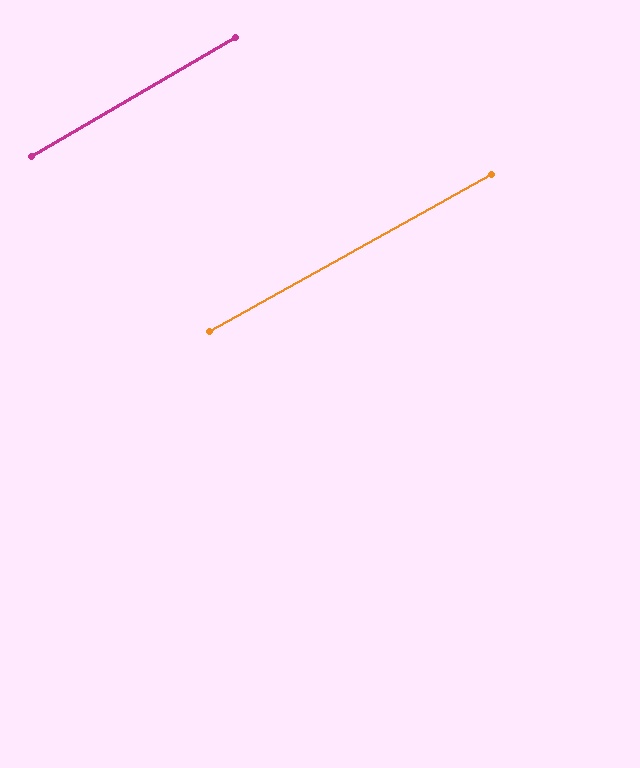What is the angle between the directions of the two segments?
Approximately 1 degree.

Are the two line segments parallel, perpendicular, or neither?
Parallel — their directions differ by only 1.1°.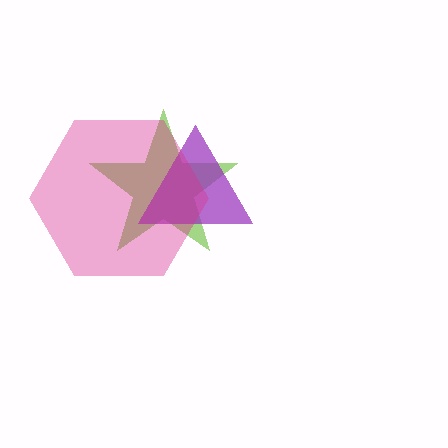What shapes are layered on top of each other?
The layered shapes are: a lime star, a purple triangle, a magenta hexagon.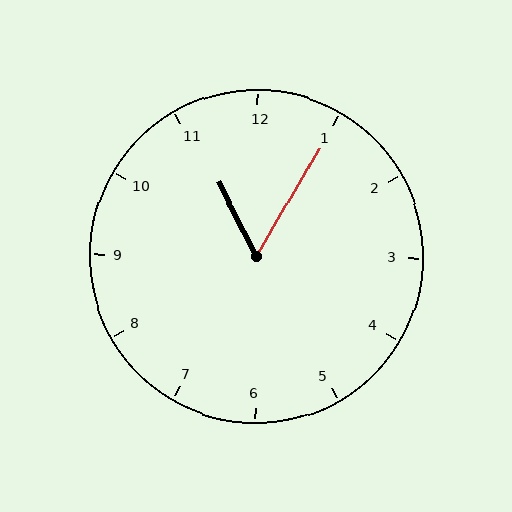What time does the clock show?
11:05.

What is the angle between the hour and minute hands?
Approximately 58 degrees.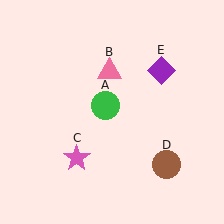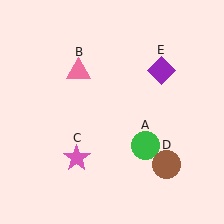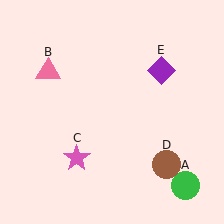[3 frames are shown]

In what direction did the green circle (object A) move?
The green circle (object A) moved down and to the right.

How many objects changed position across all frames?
2 objects changed position: green circle (object A), pink triangle (object B).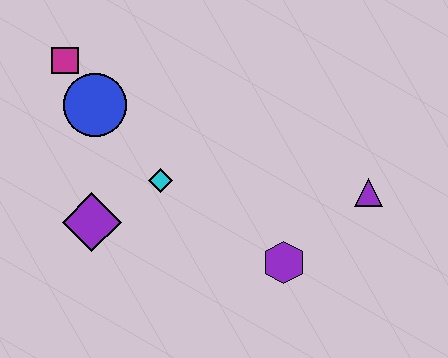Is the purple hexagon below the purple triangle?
Yes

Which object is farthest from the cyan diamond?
The purple triangle is farthest from the cyan diamond.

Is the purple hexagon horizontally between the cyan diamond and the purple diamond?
No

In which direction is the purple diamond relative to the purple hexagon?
The purple diamond is to the left of the purple hexagon.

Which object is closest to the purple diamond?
The cyan diamond is closest to the purple diamond.